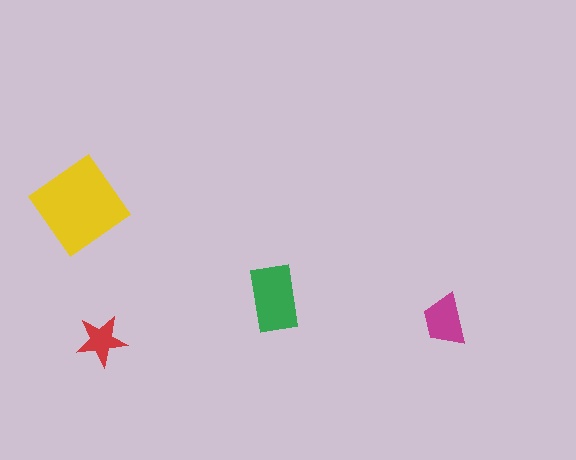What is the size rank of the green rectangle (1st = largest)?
2nd.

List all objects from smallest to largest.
The red star, the magenta trapezoid, the green rectangle, the yellow diamond.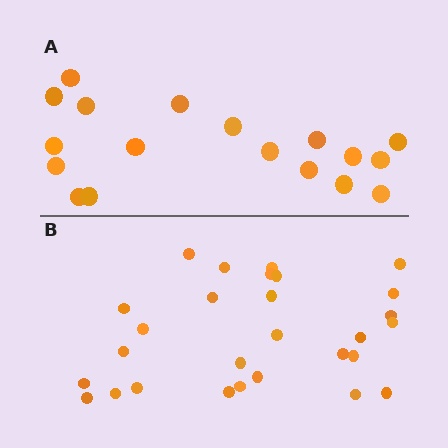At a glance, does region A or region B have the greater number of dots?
Region B (the bottom region) has more dots.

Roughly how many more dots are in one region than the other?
Region B has roughly 10 or so more dots than region A.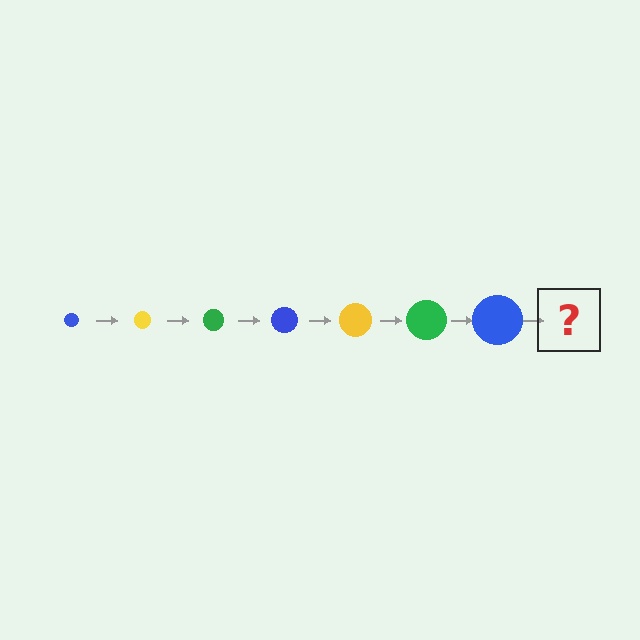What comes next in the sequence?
The next element should be a yellow circle, larger than the previous one.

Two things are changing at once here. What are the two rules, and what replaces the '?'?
The two rules are that the circle grows larger each step and the color cycles through blue, yellow, and green. The '?' should be a yellow circle, larger than the previous one.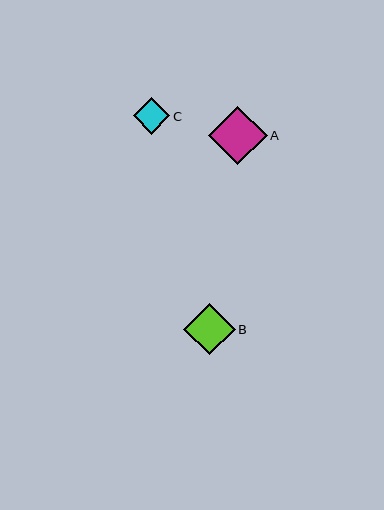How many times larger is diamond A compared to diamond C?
Diamond A is approximately 1.6 times the size of diamond C.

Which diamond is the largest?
Diamond A is the largest with a size of approximately 59 pixels.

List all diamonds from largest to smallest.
From largest to smallest: A, B, C.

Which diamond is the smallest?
Diamond C is the smallest with a size of approximately 37 pixels.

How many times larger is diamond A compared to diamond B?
Diamond A is approximately 1.1 times the size of diamond B.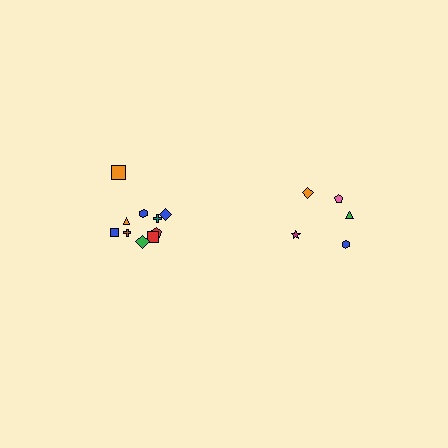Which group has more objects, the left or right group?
The left group.